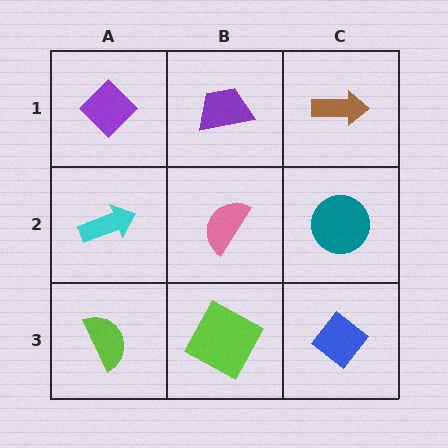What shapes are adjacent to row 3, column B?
A pink semicircle (row 2, column B), a lime semicircle (row 3, column A), a blue diamond (row 3, column C).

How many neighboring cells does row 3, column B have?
3.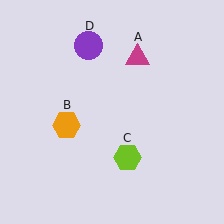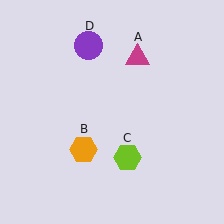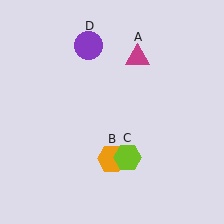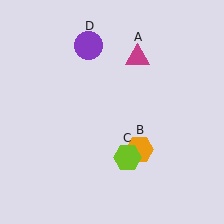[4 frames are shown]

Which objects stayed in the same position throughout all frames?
Magenta triangle (object A) and lime hexagon (object C) and purple circle (object D) remained stationary.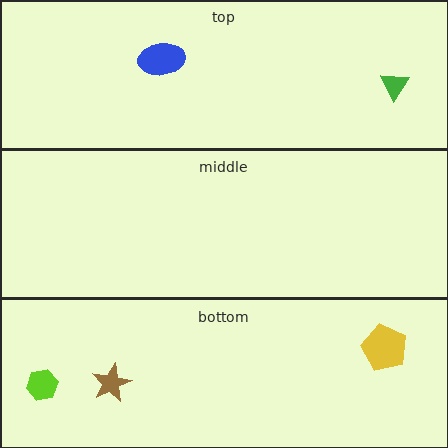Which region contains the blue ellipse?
The top region.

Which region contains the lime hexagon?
The bottom region.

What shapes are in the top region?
The blue ellipse, the green triangle.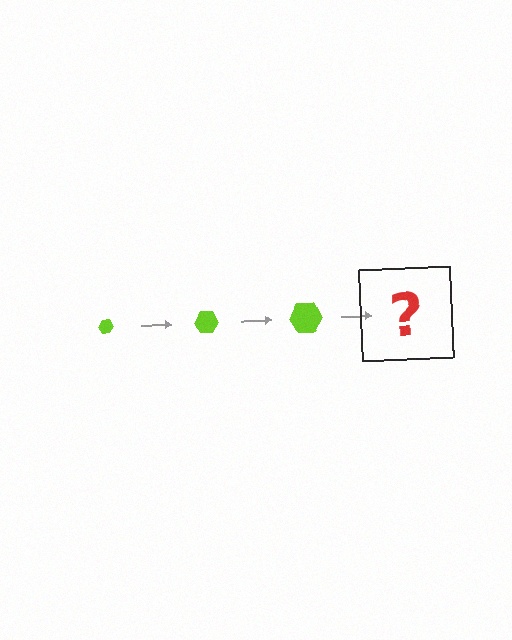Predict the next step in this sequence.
The next step is a lime hexagon, larger than the previous one.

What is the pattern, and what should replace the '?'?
The pattern is that the hexagon gets progressively larger each step. The '?' should be a lime hexagon, larger than the previous one.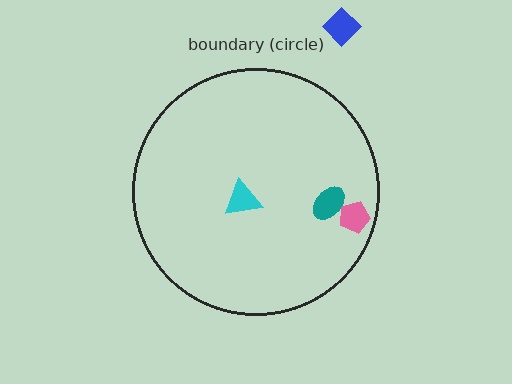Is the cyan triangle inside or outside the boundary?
Inside.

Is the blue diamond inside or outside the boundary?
Outside.